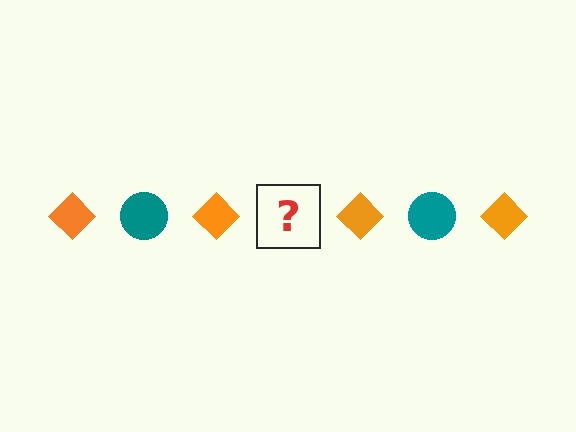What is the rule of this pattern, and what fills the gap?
The rule is that the pattern alternates between orange diamond and teal circle. The gap should be filled with a teal circle.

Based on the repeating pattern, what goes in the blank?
The blank should be a teal circle.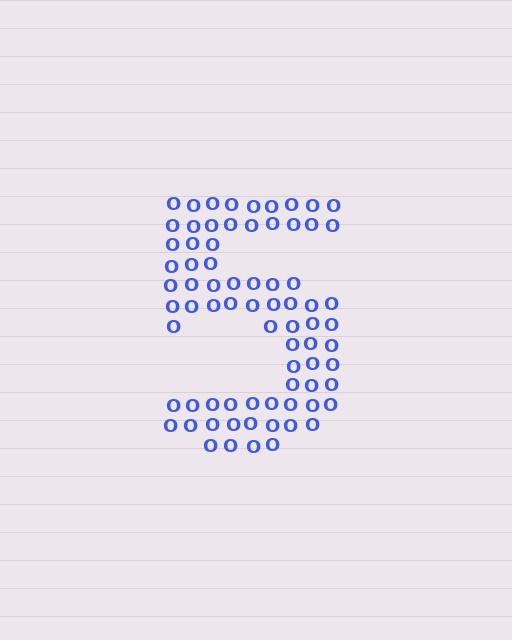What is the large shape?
The large shape is the digit 5.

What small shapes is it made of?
It is made of small letter O's.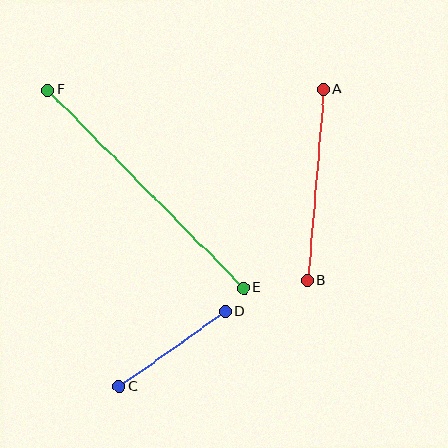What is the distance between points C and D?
The distance is approximately 130 pixels.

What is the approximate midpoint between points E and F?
The midpoint is at approximately (146, 189) pixels.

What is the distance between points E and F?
The distance is approximately 278 pixels.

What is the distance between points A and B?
The distance is approximately 192 pixels.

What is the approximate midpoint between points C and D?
The midpoint is at approximately (172, 349) pixels.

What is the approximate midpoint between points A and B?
The midpoint is at approximately (316, 185) pixels.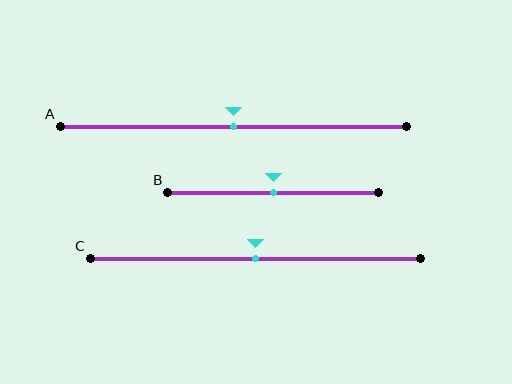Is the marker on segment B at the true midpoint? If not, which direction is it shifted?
Yes, the marker on segment B is at the true midpoint.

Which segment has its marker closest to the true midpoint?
Segment A has its marker closest to the true midpoint.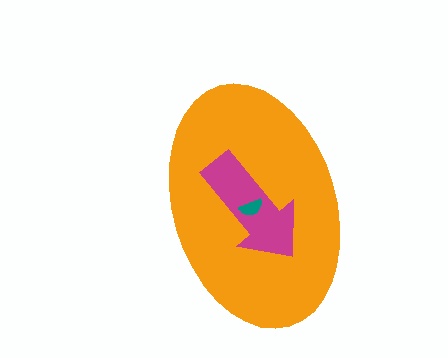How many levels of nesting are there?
3.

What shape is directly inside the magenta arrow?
The teal semicircle.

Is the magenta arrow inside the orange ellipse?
Yes.